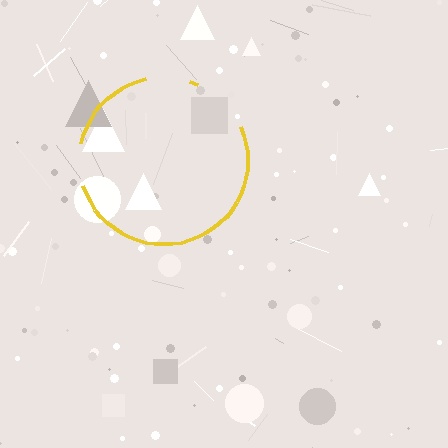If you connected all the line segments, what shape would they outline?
They would outline a circle.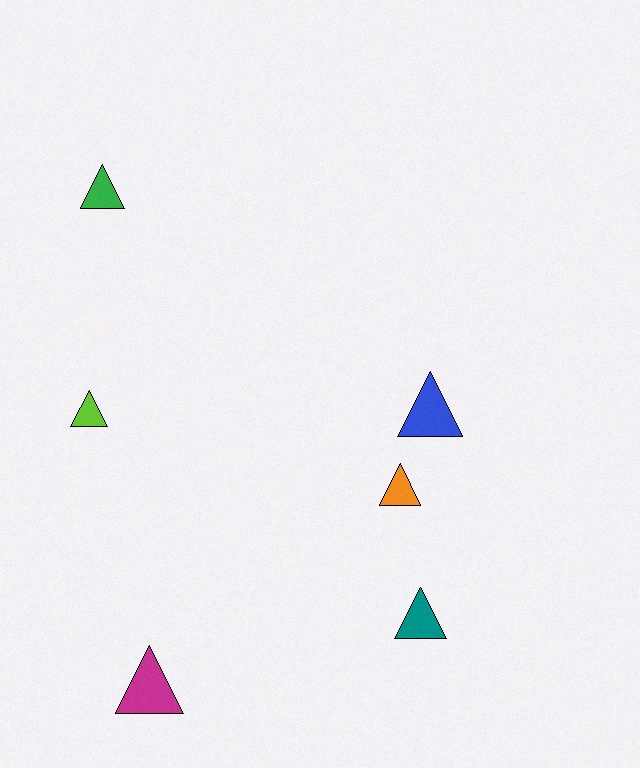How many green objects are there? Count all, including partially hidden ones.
There is 1 green object.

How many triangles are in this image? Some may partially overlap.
There are 6 triangles.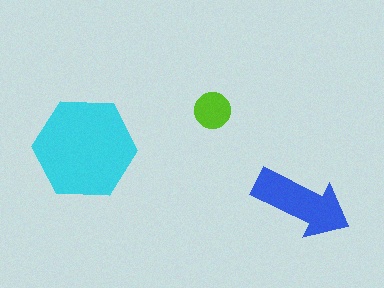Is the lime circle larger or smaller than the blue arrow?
Smaller.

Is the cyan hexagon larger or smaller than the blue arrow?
Larger.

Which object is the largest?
The cyan hexagon.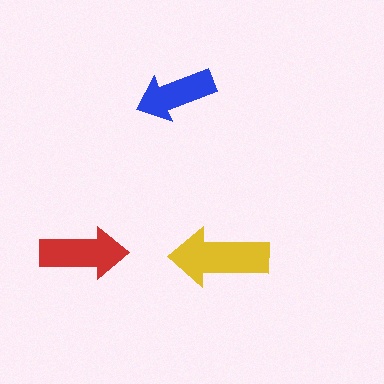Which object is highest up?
The blue arrow is topmost.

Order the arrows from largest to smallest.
the yellow one, the red one, the blue one.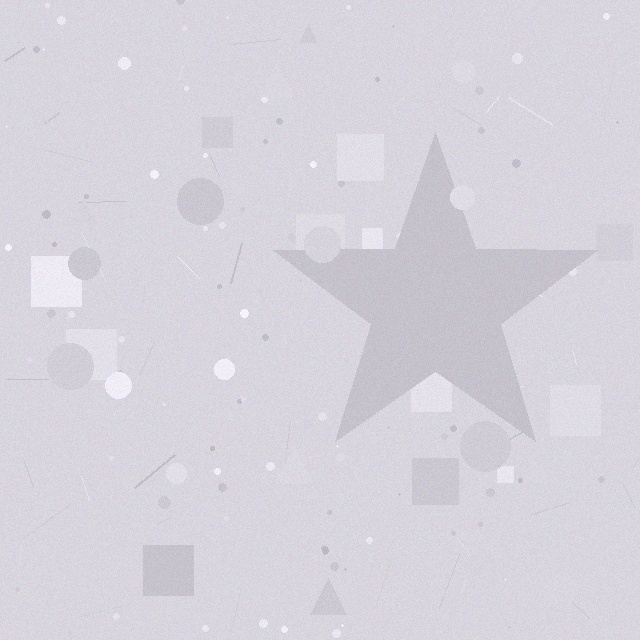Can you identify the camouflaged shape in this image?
The camouflaged shape is a star.